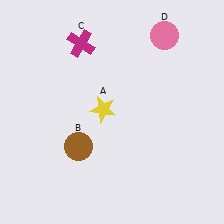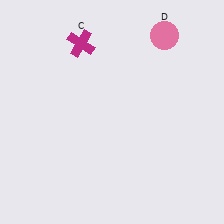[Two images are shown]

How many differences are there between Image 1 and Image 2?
There are 2 differences between the two images.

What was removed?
The brown circle (B), the yellow star (A) were removed in Image 2.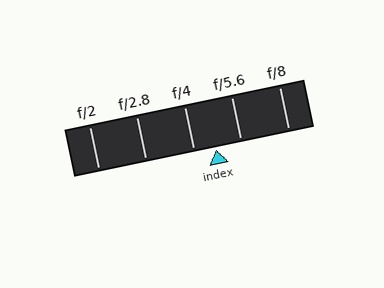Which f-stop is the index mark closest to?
The index mark is closest to f/4.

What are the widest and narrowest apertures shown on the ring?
The widest aperture shown is f/2 and the narrowest is f/8.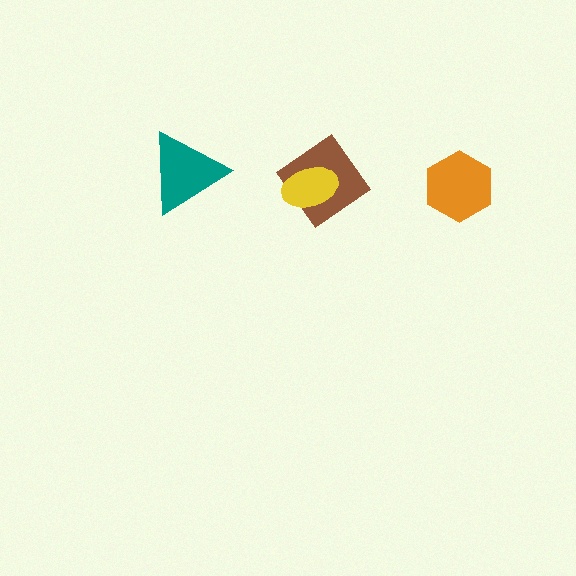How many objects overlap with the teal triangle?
0 objects overlap with the teal triangle.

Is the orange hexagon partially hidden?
No, no other shape covers it.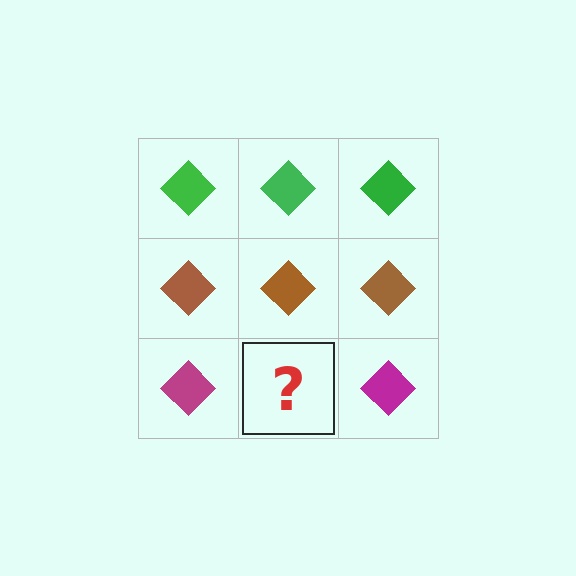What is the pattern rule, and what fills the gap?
The rule is that each row has a consistent color. The gap should be filled with a magenta diamond.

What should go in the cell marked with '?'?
The missing cell should contain a magenta diamond.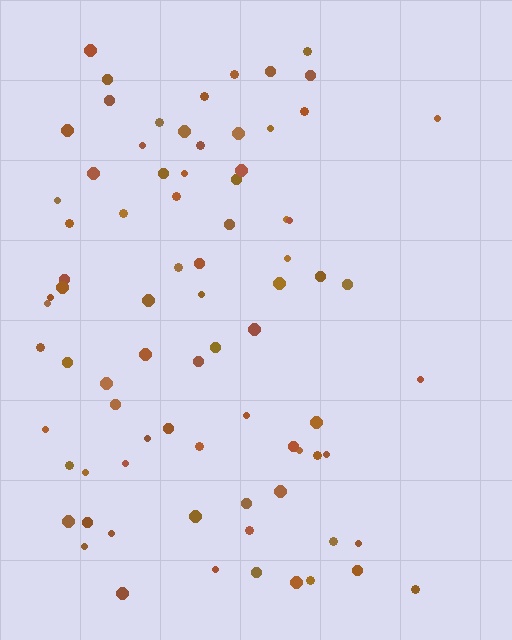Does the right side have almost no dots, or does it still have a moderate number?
Still a moderate number, just noticeably fewer than the left.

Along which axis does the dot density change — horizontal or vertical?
Horizontal.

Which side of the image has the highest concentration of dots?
The left.